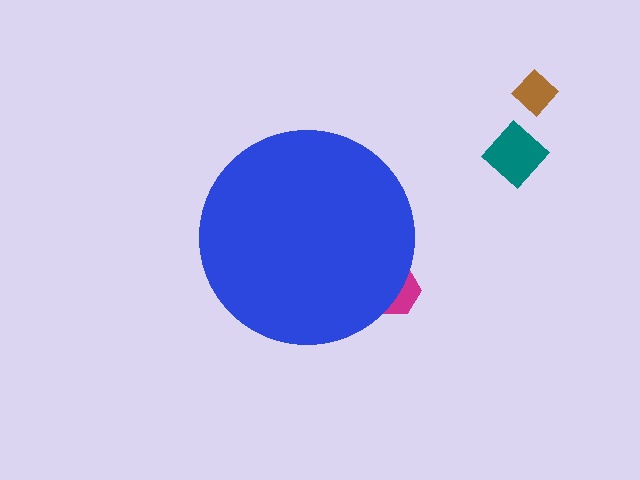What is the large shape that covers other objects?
A blue circle.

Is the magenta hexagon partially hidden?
Yes, the magenta hexagon is partially hidden behind the blue circle.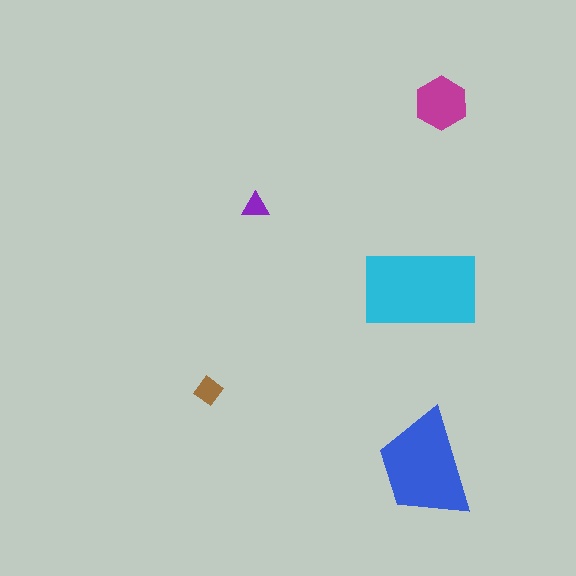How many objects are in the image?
There are 5 objects in the image.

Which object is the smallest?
The purple triangle.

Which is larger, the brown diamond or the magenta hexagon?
The magenta hexagon.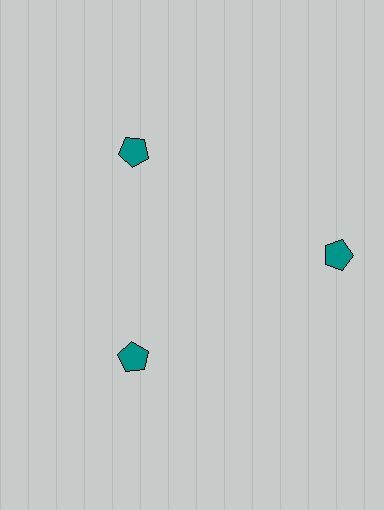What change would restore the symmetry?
The symmetry would be restored by moving it inward, back onto the ring so that all 3 pentagons sit at equal angles and equal distance from the center.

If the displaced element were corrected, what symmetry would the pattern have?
It would have 3-fold rotational symmetry — the pattern would map onto itself every 120 degrees.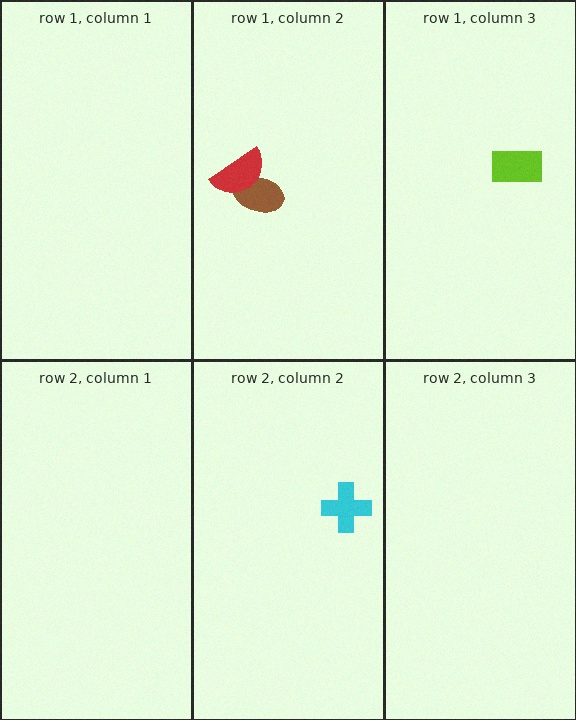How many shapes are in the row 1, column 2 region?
2.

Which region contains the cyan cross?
The row 2, column 2 region.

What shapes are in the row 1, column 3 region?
The lime rectangle.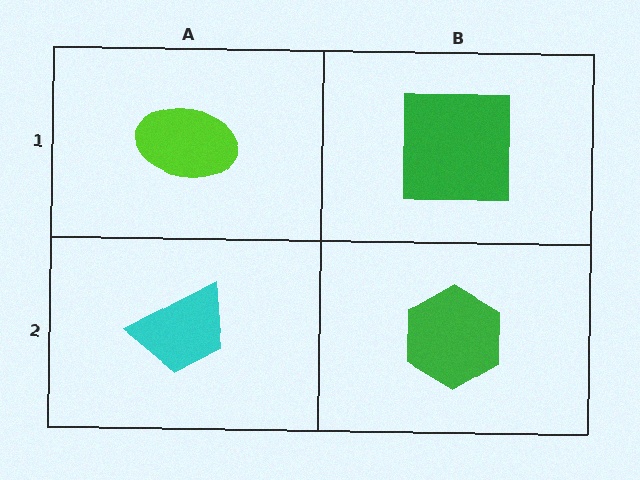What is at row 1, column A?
A lime ellipse.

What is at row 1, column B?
A green square.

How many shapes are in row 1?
2 shapes.